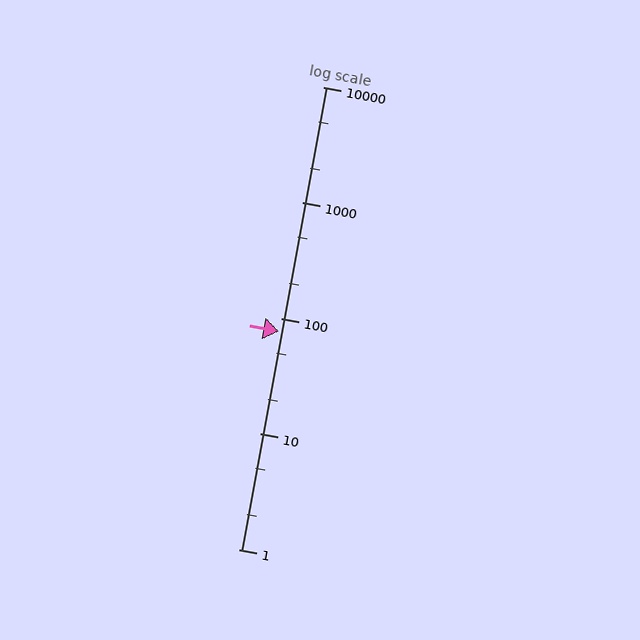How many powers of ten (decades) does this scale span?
The scale spans 4 decades, from 1 to 10000.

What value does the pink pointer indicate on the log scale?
The pointer indicates approximately 77.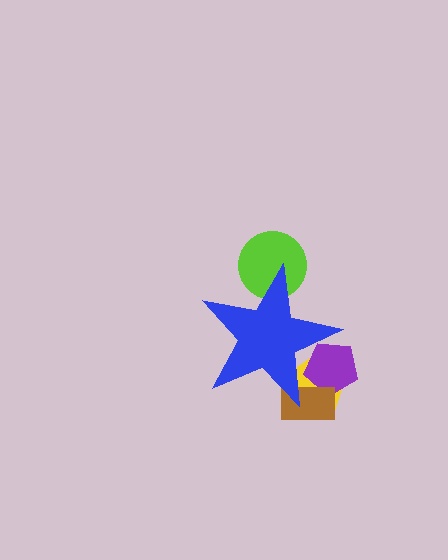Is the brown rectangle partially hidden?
Yes, the brown rectangle is partially hidden behind the blue star.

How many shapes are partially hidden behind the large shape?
4 shapes are partially hidden.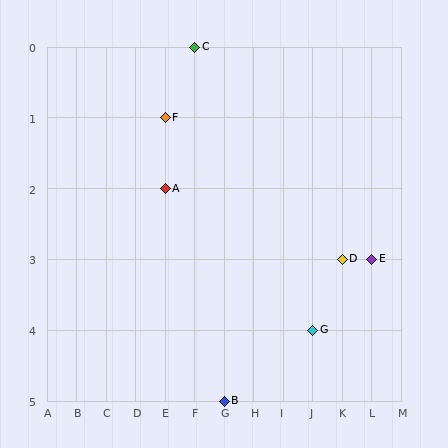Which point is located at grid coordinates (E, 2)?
Point A is at (E, 2).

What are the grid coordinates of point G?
Point G is at grid coordinates (J, 4).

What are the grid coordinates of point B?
Point B is at grid coordinates (G, 5).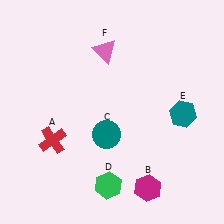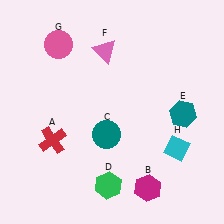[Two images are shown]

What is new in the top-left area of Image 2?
A pink circle (G) was added in the top-left area of Image 2.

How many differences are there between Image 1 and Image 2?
There are 2 differences between the two images.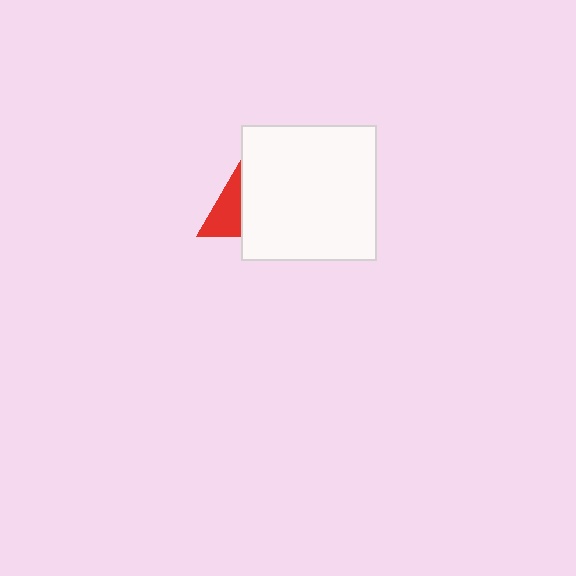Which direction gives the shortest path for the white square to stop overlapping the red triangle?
Moving right gives the shortest separation.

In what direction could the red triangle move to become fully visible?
The red triangle could move left. That would shift it out from behind the white square entirely.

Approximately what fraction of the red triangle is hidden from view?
Roughly 59% of the red triangle is hidden behind the white square.